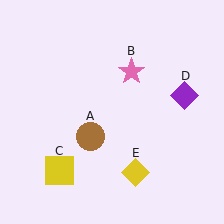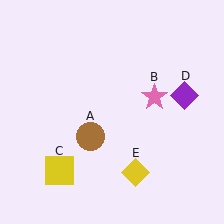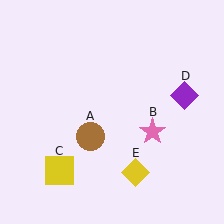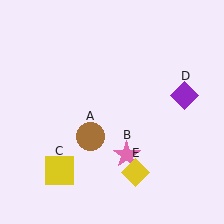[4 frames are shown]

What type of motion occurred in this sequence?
The pink star (object B) rotated clockwise around the center of the scene.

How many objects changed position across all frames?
1 object changed position: pink star (object B).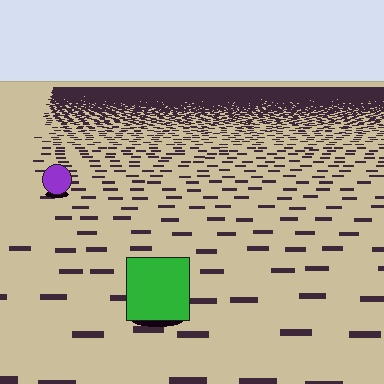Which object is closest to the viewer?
The green square is closest. The texture marks near it are larger and more spread out.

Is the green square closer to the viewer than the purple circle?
Yes. The green square is closer — you can tell from the texture gradient: the ground texture is coarser near it.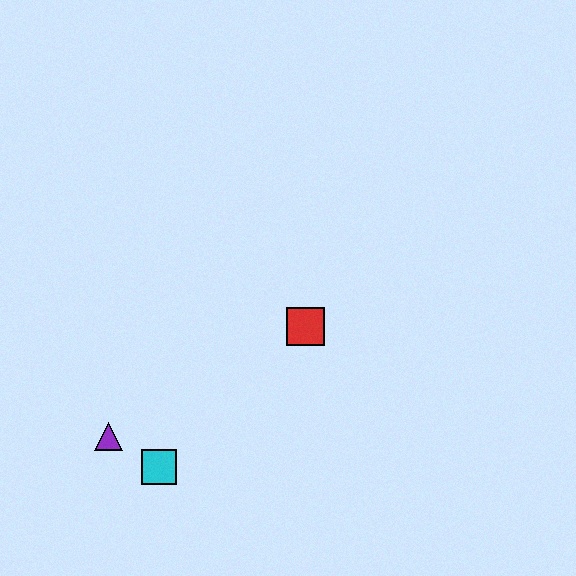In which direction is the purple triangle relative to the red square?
The purple triangle is to the left of the red square.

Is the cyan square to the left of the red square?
Yes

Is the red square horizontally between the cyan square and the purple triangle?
No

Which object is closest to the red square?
The cyan square is closest to the red square.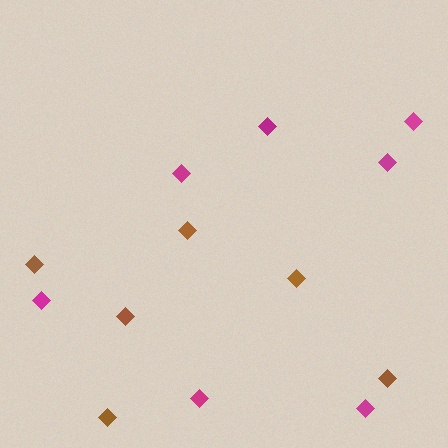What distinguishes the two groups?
There are 2 groups: one group of brown diamonds (6) and one group of magenta diamonds (7).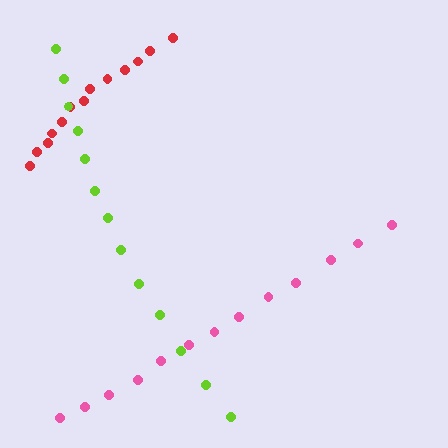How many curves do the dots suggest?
There are 3 distinct paths.